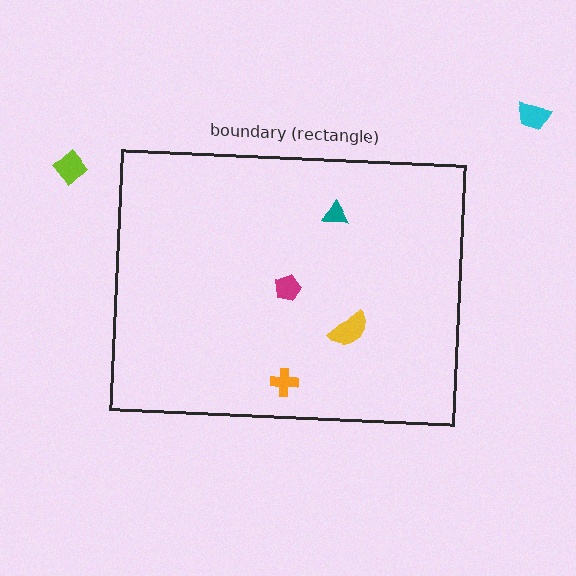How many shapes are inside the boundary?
4 inside, 2 outside.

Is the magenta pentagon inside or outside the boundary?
Inside.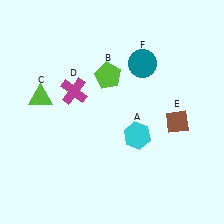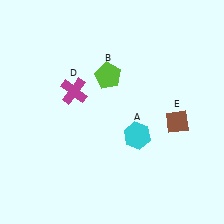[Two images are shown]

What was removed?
The teal circle (F), the lime triangle (C) were removed in Image 2.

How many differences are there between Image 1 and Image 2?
There are 2 differences between the two images.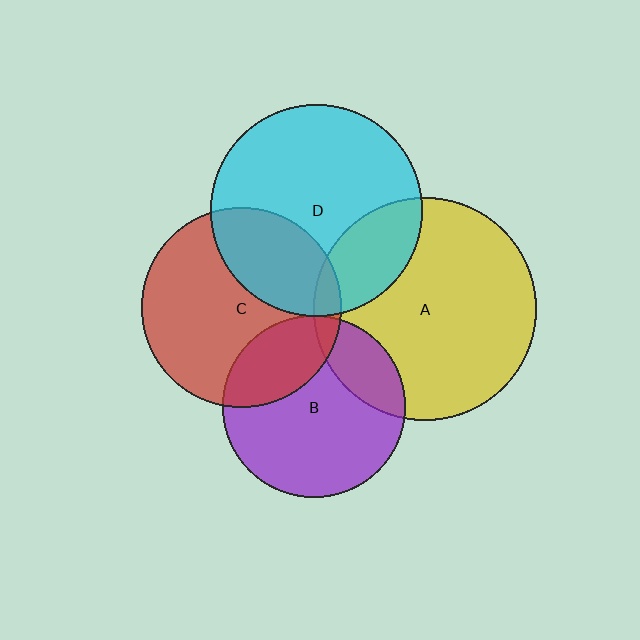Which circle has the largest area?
Circle A (yellow).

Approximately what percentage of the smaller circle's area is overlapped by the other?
Approximately 20%.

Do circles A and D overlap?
Yes.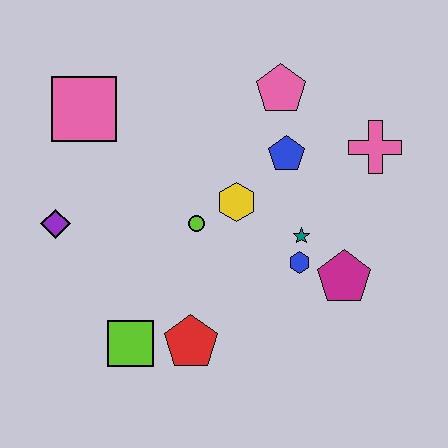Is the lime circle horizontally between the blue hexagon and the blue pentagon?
No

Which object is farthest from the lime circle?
The pink cross is farthest from the lime circle.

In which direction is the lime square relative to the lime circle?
The lime square is below the lime circle.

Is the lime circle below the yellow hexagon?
Yes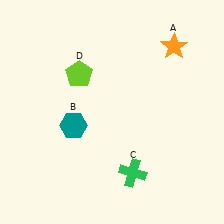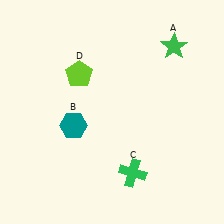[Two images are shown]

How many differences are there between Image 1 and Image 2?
There is 1 difference between the two images.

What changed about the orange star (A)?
In Image 1, A is orange. In Image 2, it changed to green.